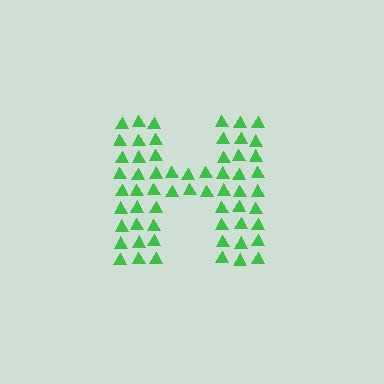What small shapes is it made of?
It is made of small triangles.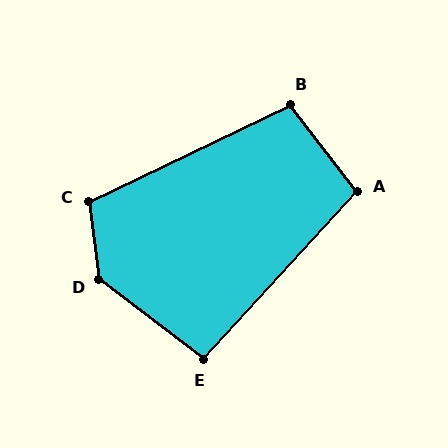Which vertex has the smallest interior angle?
E, at approximately 95 degrees.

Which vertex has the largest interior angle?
D, at approximately 135 degrees.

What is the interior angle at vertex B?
Approximately 101 degrees (obtuse).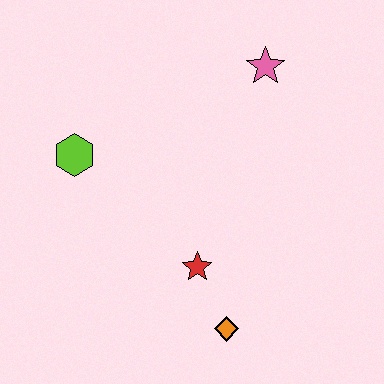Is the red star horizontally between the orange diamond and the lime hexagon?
Yes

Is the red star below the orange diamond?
No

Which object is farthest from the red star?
The pink star is farthest from the red star.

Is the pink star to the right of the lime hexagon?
Yes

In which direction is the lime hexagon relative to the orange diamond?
The lime hexagon is above the orange diamond.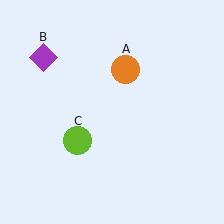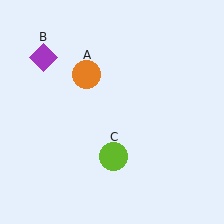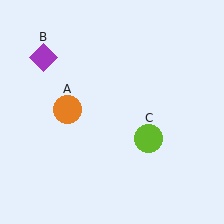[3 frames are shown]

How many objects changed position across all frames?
2 objects changed position: orange circle (object A), lime circle (object C).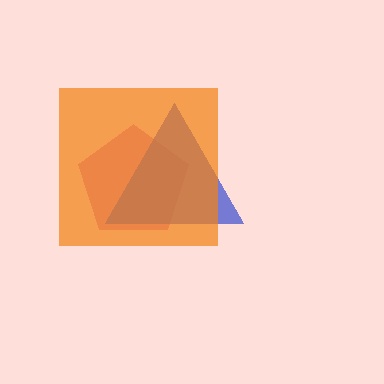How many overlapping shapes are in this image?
There are 3 overlapping shapes in the image.